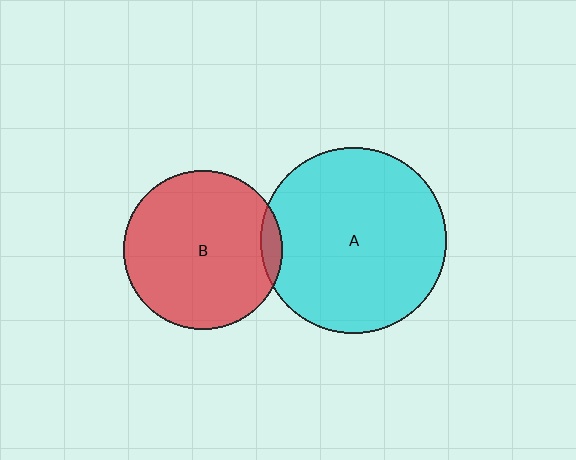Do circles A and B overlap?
Yes.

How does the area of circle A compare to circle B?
Approximately 1.4 times.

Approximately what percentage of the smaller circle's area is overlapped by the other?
Approximately 5%.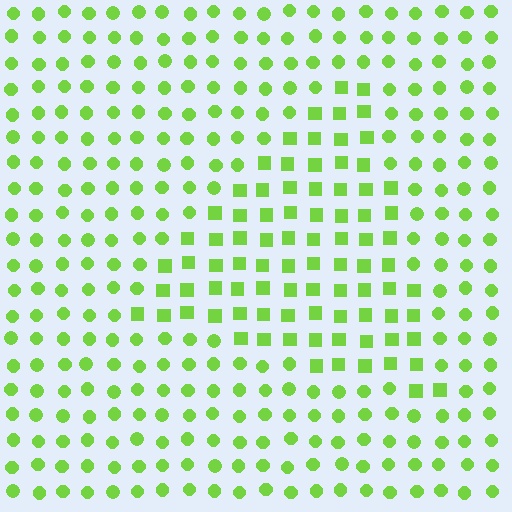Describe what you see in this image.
The image is filled with small lime elements arranged in a uniform grid. A triangle-shaped region contains squares, while the surrounding area contains circles. The boundary is defined purely by the change in element shape.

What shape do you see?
I see a triangle.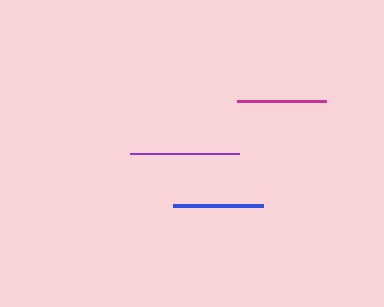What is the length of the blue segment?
The blue segment is approximately 90 pixels long.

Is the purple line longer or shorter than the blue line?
The purple line is longer than the blue line.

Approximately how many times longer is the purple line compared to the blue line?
The purple line is approximately 1.2 times the length of the blue line.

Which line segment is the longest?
The purple line is the longest at approximately 109 pixels.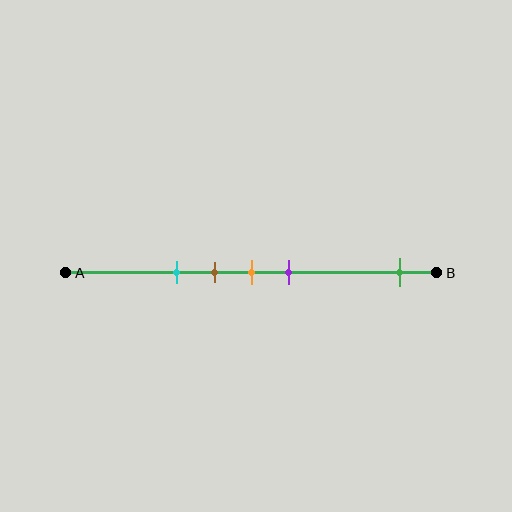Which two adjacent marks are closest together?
The brown and orange marks are the closest adjacent pair.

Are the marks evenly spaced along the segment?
No, the marks are not evenly spaced.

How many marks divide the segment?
There are 5 marks dividing the segment.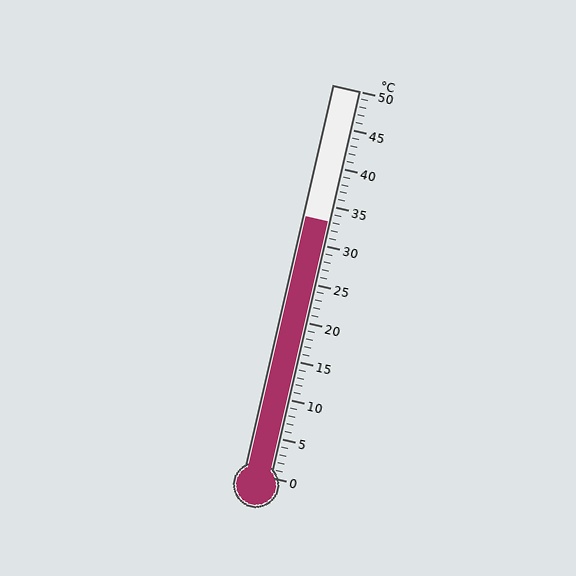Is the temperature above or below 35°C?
The temperature is below 35°C.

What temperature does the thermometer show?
The thermometer shows approximately 33°C.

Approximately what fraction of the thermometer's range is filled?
The thermometer is filled to approximately 65% of its range.